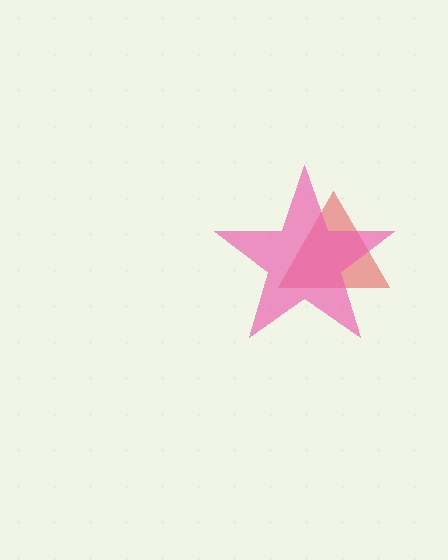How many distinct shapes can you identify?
There are 2 distinct shapes: a red triangle, a pink star.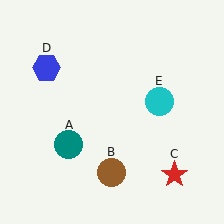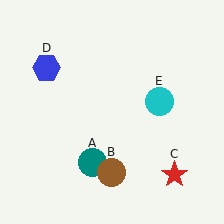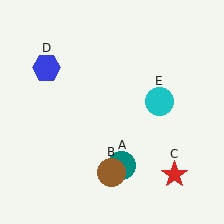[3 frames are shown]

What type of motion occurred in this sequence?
The teal circle (object A) rotated counterclockwise around the center of the scene.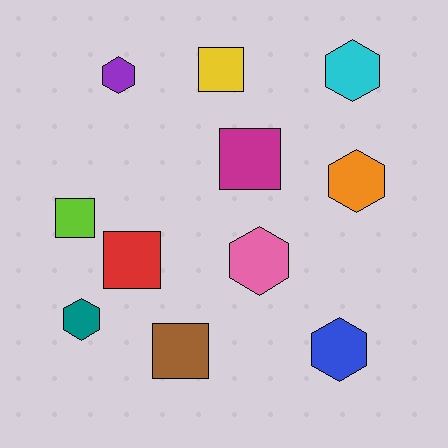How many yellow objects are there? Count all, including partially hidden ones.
There is 1 yellow object.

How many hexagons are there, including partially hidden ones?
There are 6 hexagons.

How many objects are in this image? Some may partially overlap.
There are 11 objects.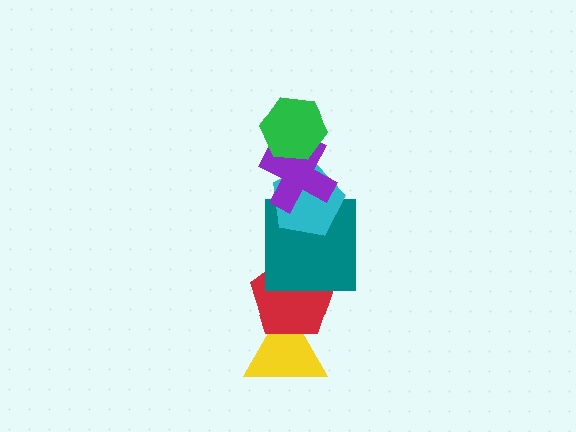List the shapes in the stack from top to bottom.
From top to bottom: the green hexagon, the purple cross, the cyan pentagon, the teal square, the red pentagon, the yellow triangle.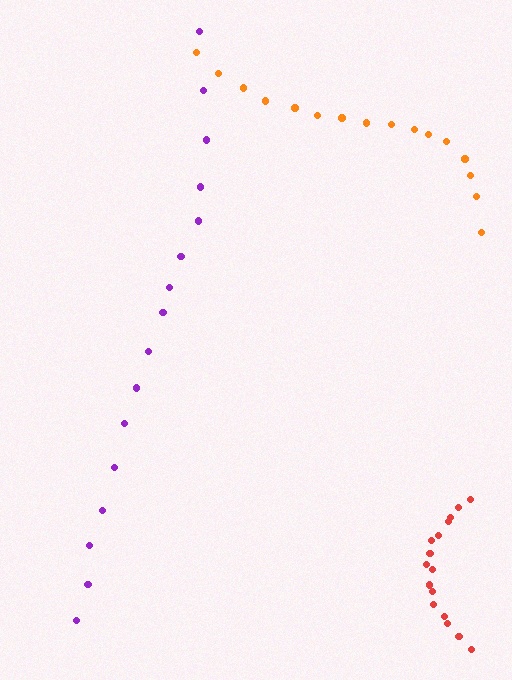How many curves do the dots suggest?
There are 3 distinct paths.